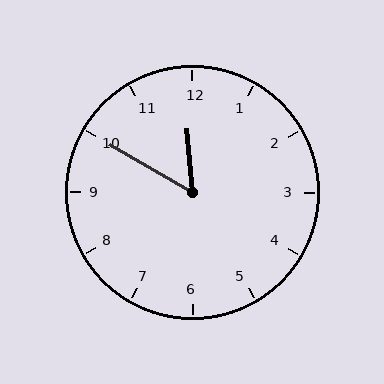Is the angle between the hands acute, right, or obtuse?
It is acute.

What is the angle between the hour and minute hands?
Approximately 55 degrees.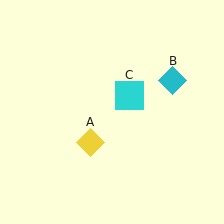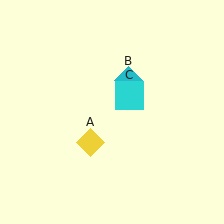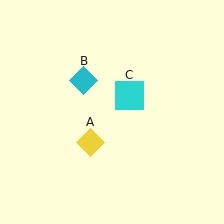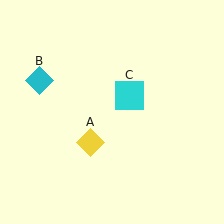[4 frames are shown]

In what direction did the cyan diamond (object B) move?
The cyan diamond (object B) moved left.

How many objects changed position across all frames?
1 object changed position: cyan diamond (object B).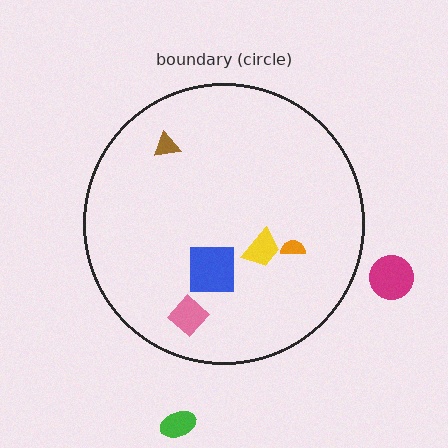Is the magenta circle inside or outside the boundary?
Outside.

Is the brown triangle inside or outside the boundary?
Inside.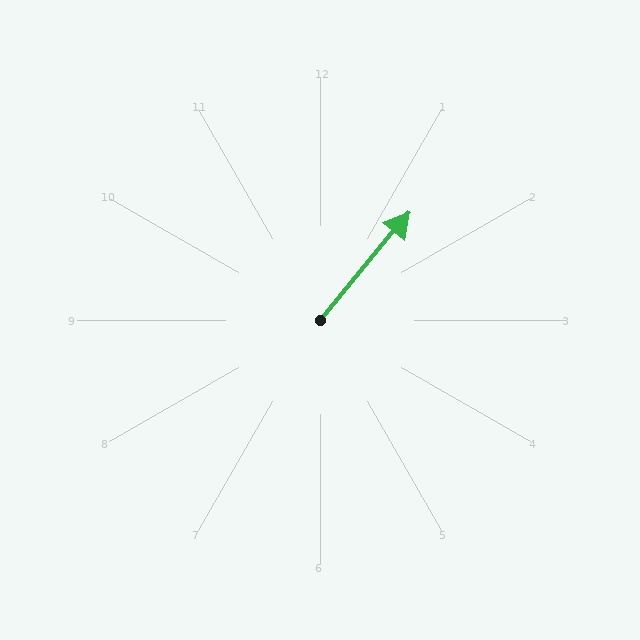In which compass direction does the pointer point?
Northeast.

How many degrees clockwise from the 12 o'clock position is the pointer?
Approximately 40 degrees.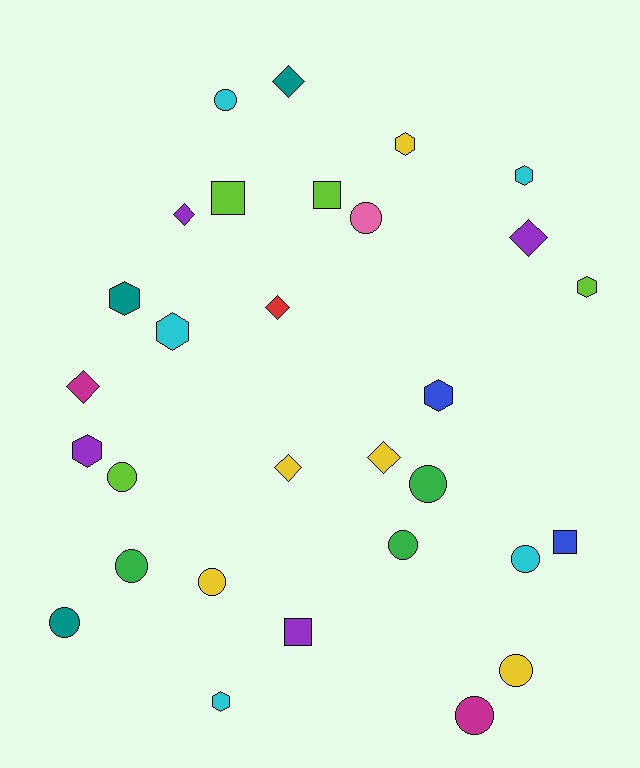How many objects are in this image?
There are 30 objects.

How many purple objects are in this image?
There are 4 purple objects.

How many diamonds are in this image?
There are 7 diamonds.